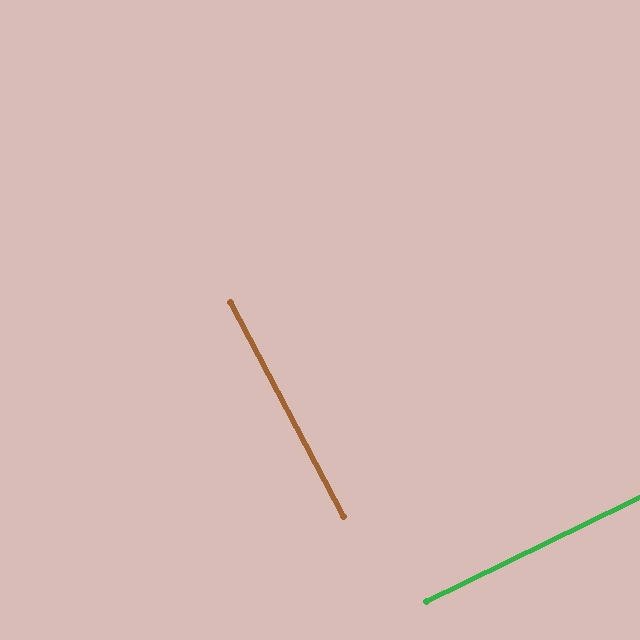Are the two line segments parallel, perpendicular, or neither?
Perpendicular — they meet at approximately 88°.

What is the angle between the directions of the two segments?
Approximately 88 degrees.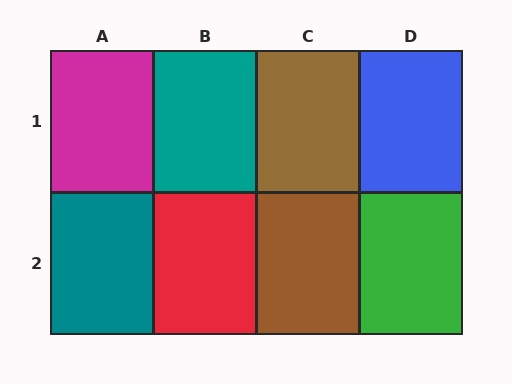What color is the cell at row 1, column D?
Blue.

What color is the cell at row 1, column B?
Teal.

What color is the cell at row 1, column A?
Magenta.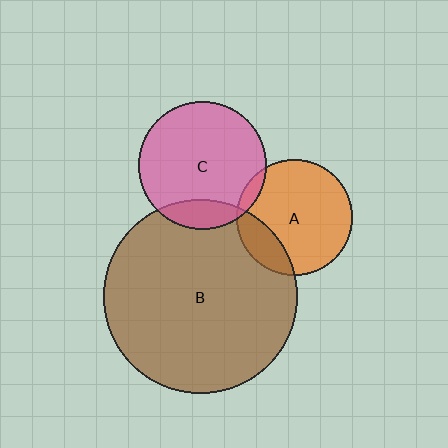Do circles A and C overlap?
Yes.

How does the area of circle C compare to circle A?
Approximately 1.2 times.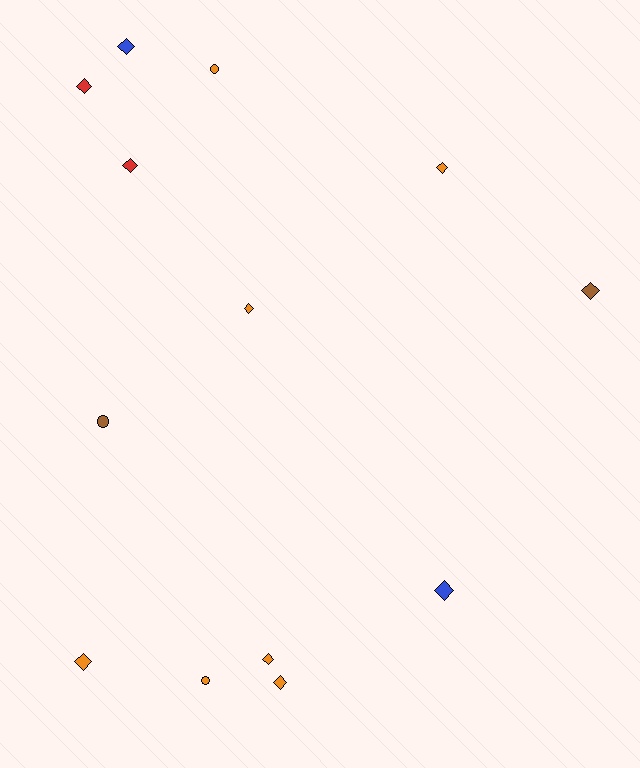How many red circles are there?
There are no red circles.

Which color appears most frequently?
Orange, with 7 objects.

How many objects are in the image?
There are 13 objects.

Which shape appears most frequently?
Diamond, with 10 objects.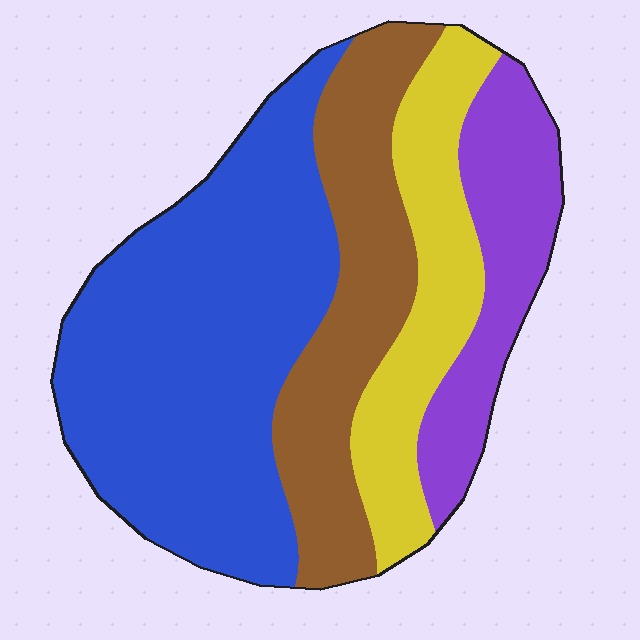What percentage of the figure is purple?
Purple takes up about one sixth (1/6) of the figure.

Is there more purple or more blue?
Blue.